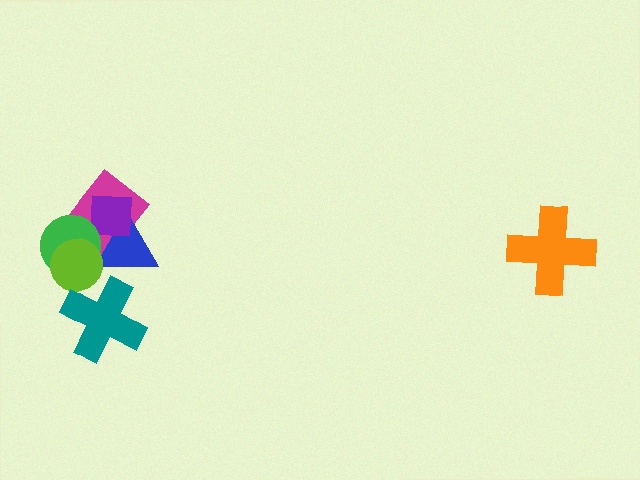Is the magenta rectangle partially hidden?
Yes, it is partially covered by another shape.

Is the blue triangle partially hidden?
Yes, it is partially covered by another shape.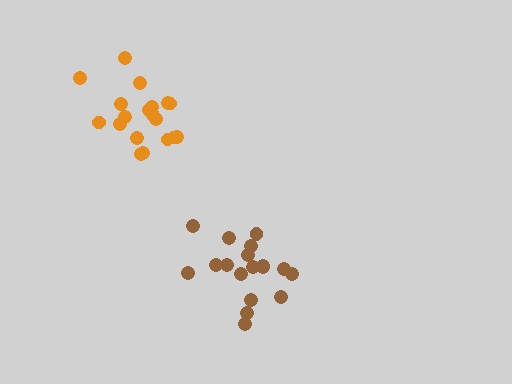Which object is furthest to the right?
The brown cluster is rightmost.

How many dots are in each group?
Group 1: 18 dots, Group 2: 19 dots (37 total).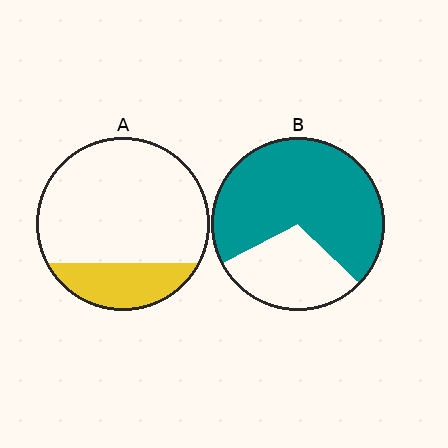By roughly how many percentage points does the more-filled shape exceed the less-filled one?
By roughly 50 percentage points (B over A).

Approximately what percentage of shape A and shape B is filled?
A is approximately 20% and B is approximately 70%.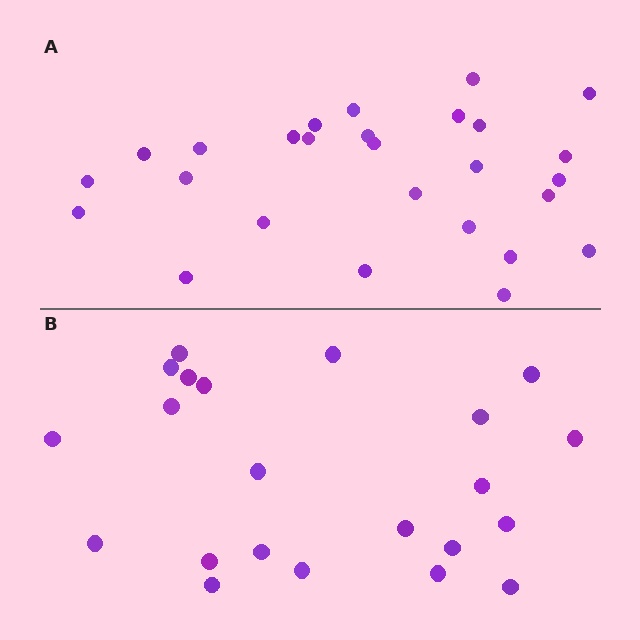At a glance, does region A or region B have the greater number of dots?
Region A (the top region) has more dots.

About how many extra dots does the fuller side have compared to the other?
Region A has about 5 more dots than region B.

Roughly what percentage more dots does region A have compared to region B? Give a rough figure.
About 25% more.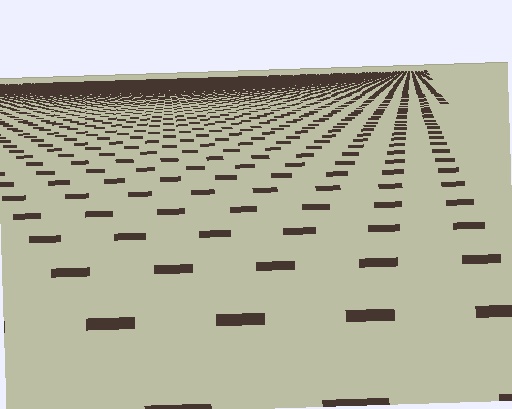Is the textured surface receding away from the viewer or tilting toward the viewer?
The surface is receding away from the viewer. Texture elements get smaller and denser toward the top.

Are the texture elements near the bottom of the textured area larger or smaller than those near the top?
Larger. Near the bottom, elements are closer to the viewer and appear at a bigger on-screen size.